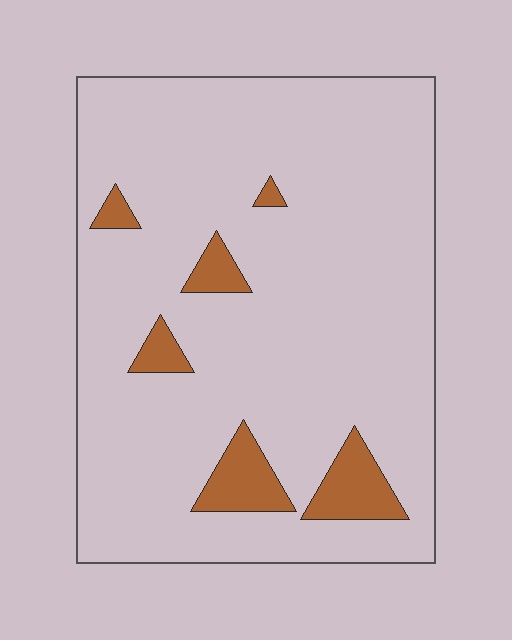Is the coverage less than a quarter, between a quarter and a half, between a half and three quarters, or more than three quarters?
Less than a quarter.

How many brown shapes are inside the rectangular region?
6.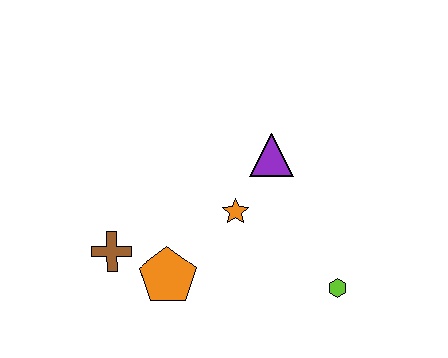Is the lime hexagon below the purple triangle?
Yes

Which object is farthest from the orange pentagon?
The lime hexagon is farthest from the orange pentagon.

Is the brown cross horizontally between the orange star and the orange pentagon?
No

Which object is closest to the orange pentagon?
The brown cross is closest to the orange pentagon.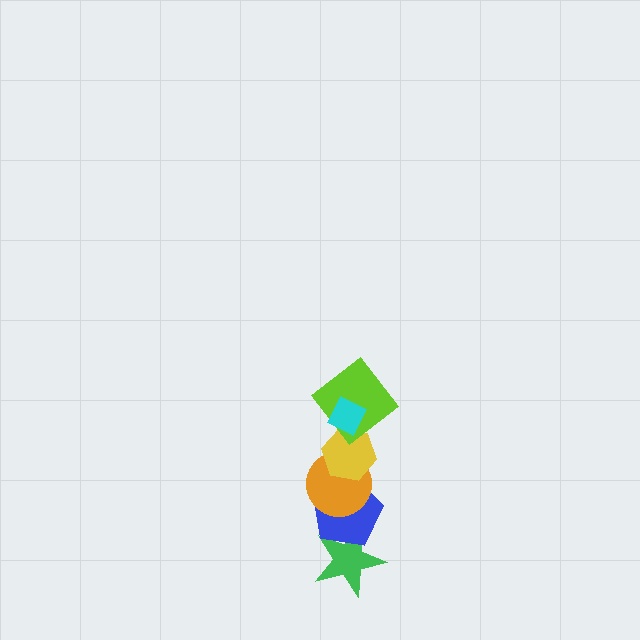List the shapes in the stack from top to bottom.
From top to bottom: the cyan diamond, the lime diamond, the yellow hexagon, the orange circle, the blue pentagon, the green star.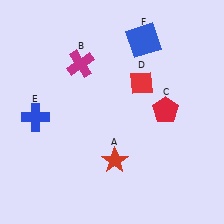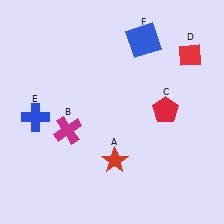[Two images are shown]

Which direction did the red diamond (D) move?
The red diamond (D) moved right.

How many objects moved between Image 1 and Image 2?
2 objects moved between the two images.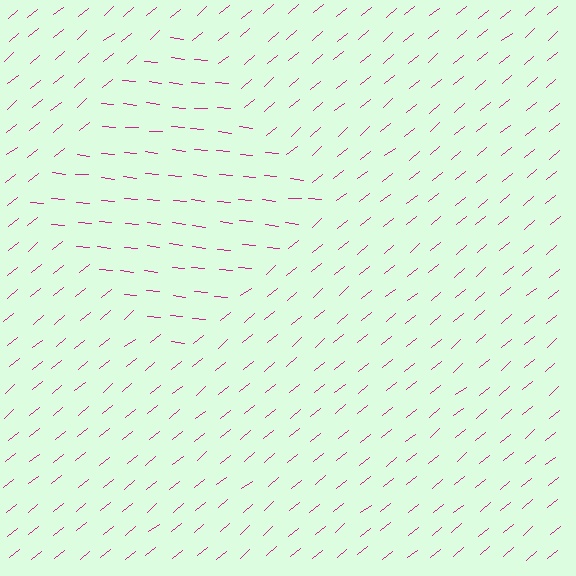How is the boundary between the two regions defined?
The boundary is defined purely by a change in line orientation (approximately 45 degrees difference). All lines are the same color and thickness.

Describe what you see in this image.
The image is filled with small magenta line segments. A diamond region in the image has lines oriented differently from the surrounding lines, creating a visible texture boundary.